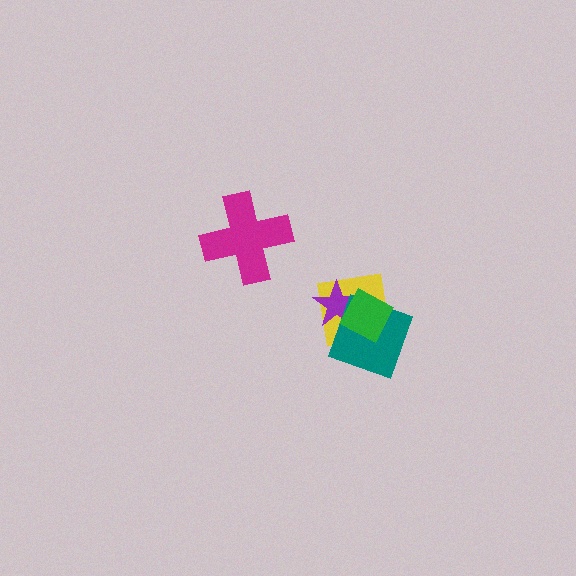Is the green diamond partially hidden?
No, no other shape covers it.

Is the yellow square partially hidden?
Yes, it is partially covered by another shape.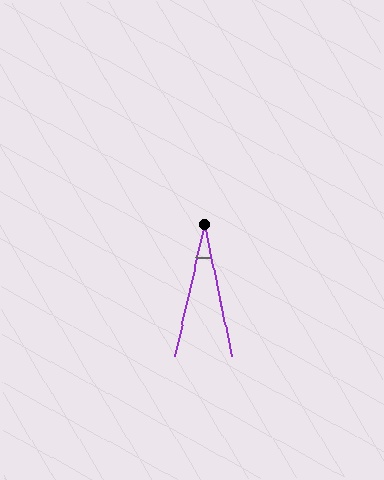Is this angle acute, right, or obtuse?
It is acute.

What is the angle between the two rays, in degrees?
Approximately 25 degrees.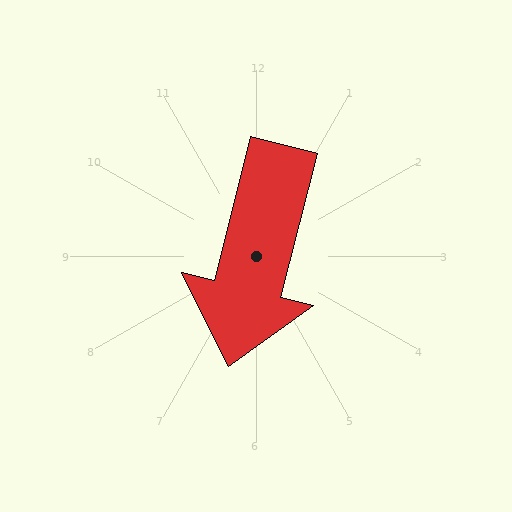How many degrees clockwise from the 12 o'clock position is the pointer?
Approximately 194 degrees.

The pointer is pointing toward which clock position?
Roughly 6 o'clock.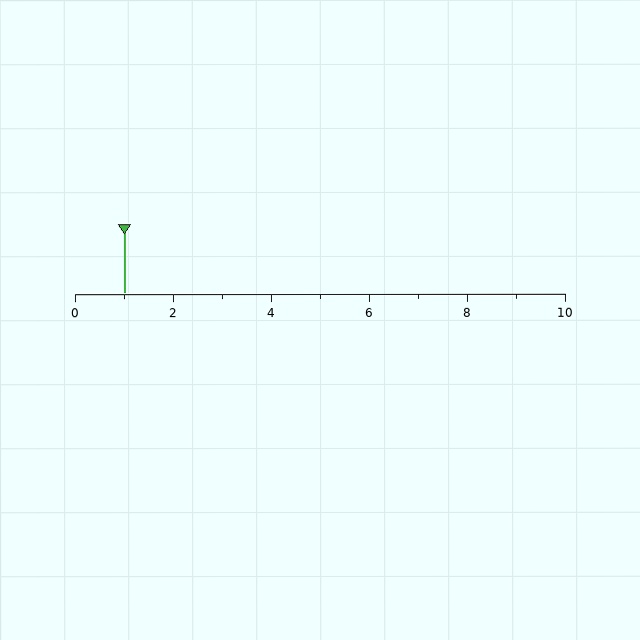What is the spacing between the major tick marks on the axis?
The major ticks are spaced 2 apart.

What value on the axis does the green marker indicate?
The marker indicates approximately 1.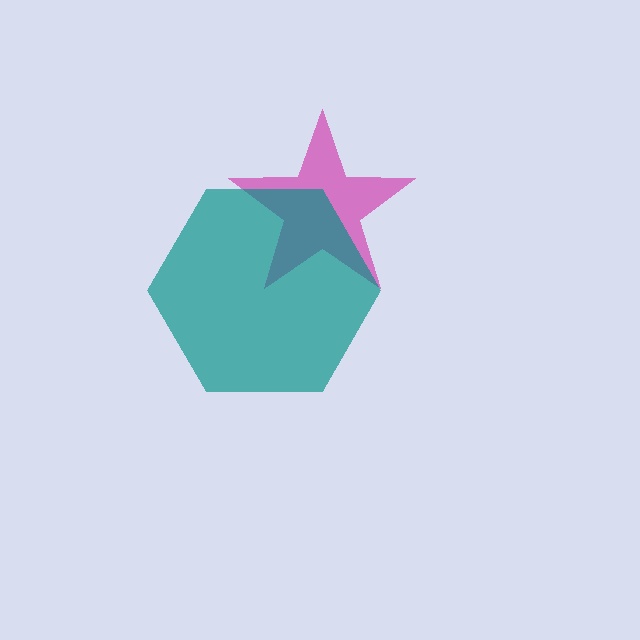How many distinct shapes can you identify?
There are 2 distinct shapes: a magenta star, a teal hexagon.